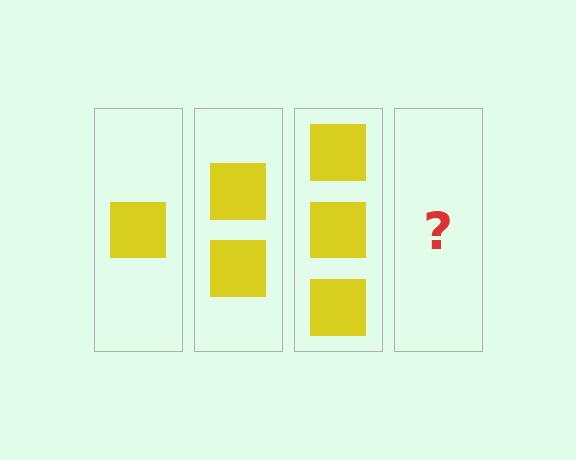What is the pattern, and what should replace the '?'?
The pattern is that each step adds one more square. The '?' should be 4 squares.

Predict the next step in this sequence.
The next step is 4 squares.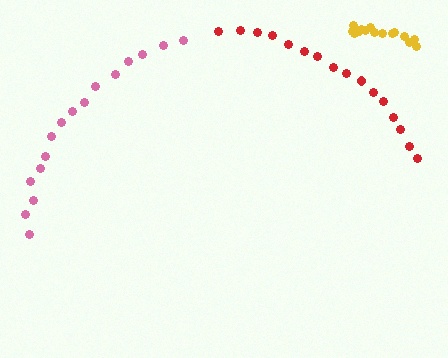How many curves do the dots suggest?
There are 3 distinct paths.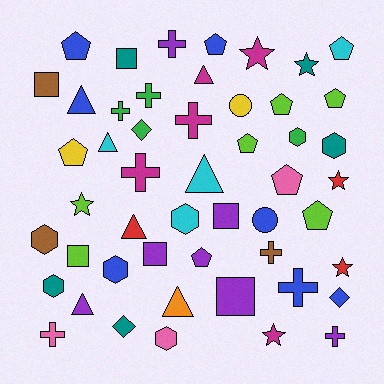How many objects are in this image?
There are 50 objects.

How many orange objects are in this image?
There is 1 orange object.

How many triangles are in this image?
There are 7 triangles.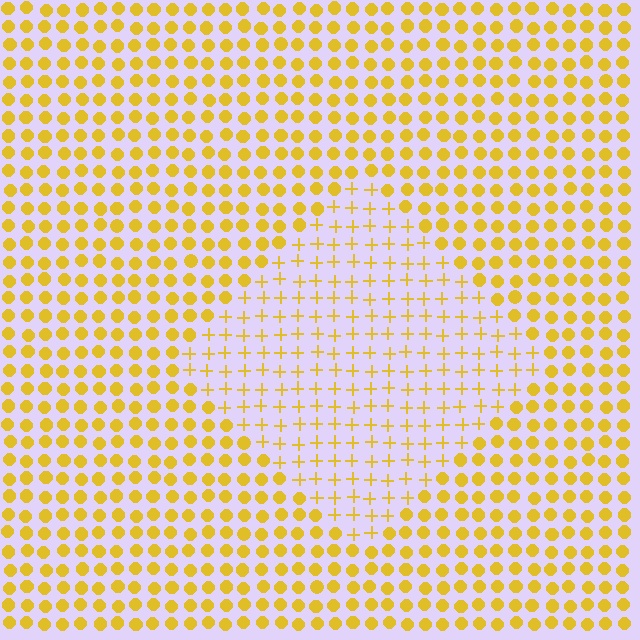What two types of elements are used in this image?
The image uses plus signs inside the diamond region and circles outside it.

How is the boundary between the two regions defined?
The boundary is defined by a change in element shape: plus signs inside vs. circles outside. All elements share the same color and spacing.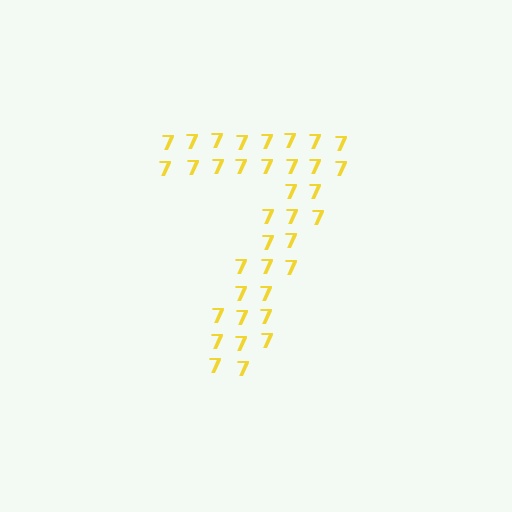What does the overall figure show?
The overall figure shows the digit 7.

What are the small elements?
The small elements are digit 7's.